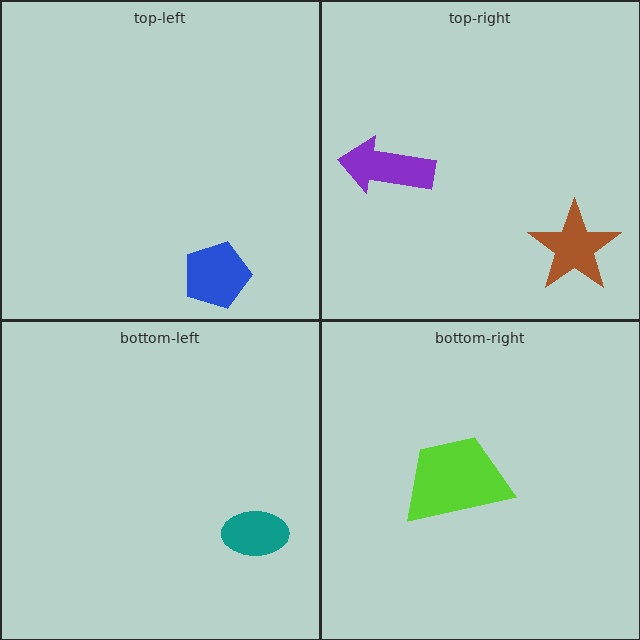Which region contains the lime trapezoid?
The bottom-right region.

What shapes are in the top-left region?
The blue pentagon.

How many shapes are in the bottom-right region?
1.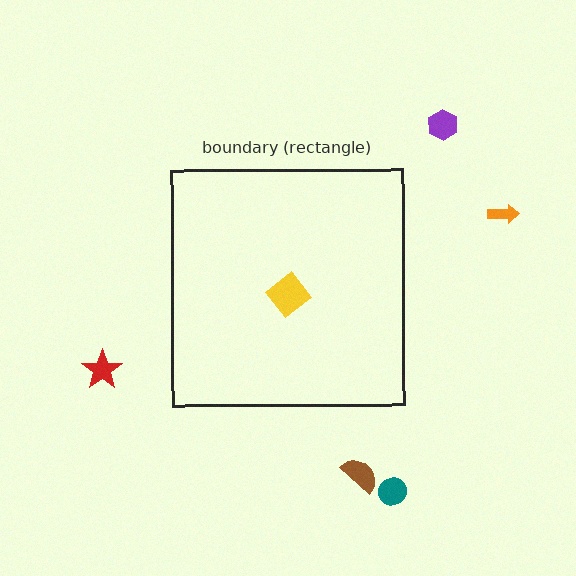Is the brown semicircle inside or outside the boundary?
Outside.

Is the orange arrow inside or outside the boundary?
Outside.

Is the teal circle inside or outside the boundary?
Outside.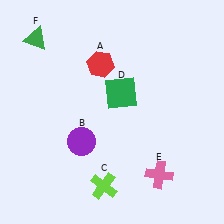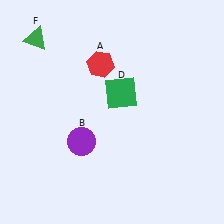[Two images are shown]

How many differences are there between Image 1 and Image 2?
There are 2 differences between the two images.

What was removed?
The lime cross (C), the pink cross (E) were removed in Image 2.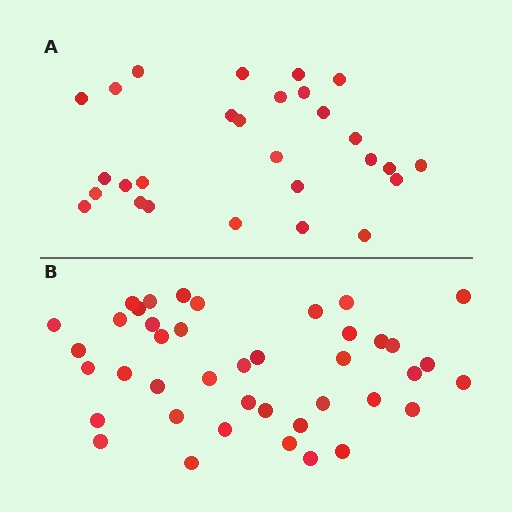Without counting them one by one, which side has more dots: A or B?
Region B (the bottom region) has more dots.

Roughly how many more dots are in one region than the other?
Region B has approximately 15 more dots than region A.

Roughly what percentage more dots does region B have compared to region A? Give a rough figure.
About 45% more.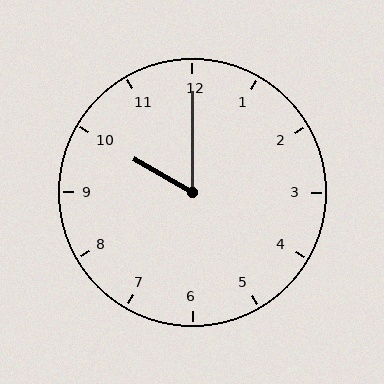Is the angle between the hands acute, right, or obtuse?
It is acute.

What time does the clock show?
10:00.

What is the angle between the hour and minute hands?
Approximately 60 degrees.